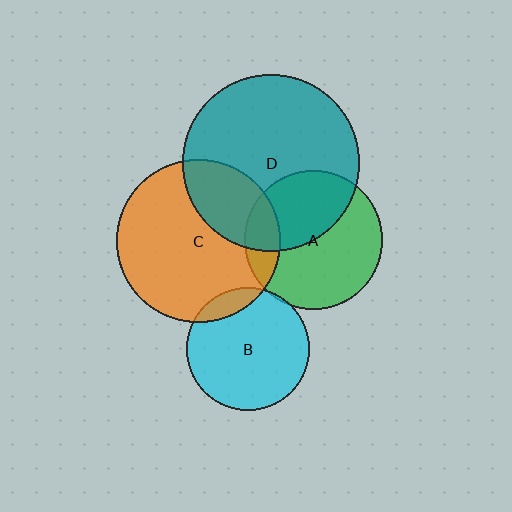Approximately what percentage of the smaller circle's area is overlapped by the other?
Approximately 30%.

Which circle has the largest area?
Circle D (teal).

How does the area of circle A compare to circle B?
Approximately 1.3 times.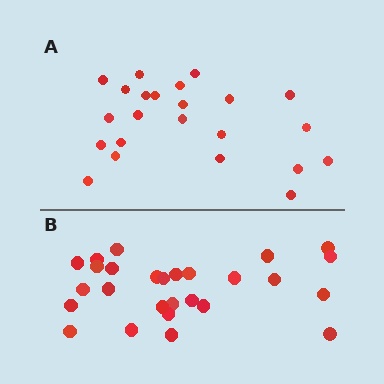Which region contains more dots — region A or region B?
Region B (the bottom region) has more dots.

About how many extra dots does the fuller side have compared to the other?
Region B has about 4 more dots than region A.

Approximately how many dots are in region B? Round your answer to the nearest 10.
About 30 dots. (The exact count is 27, which rounds to 30.)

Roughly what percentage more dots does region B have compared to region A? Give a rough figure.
About 15% more.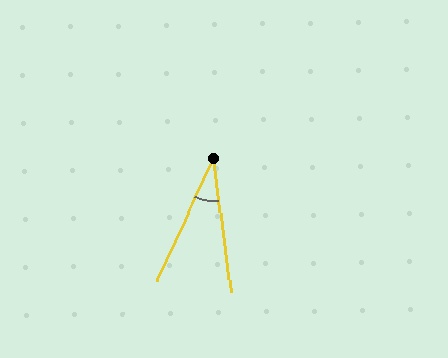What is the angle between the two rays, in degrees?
Approximately 32 degrees.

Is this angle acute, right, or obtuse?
It is acute.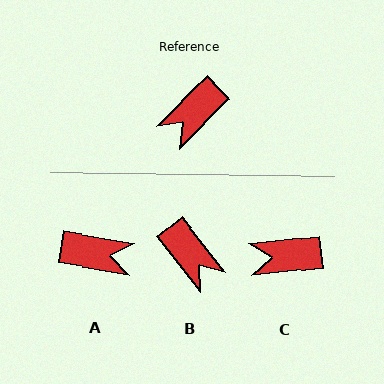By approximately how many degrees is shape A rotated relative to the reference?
Approximately 125 degrees counter-clockwise.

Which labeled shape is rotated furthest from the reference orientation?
A, about 125 degrees away.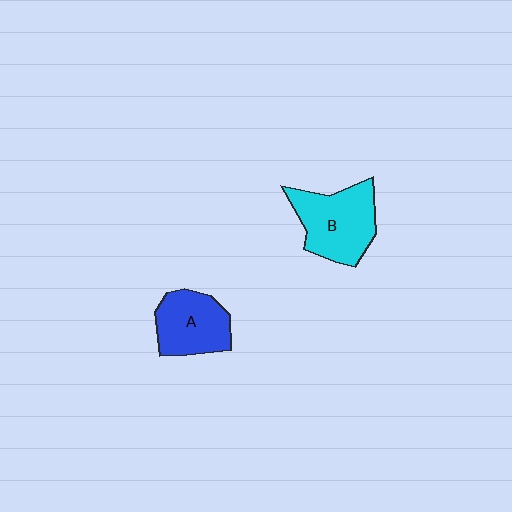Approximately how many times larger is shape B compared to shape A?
Approximately 1.2 times.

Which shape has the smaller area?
Shape A (blue).